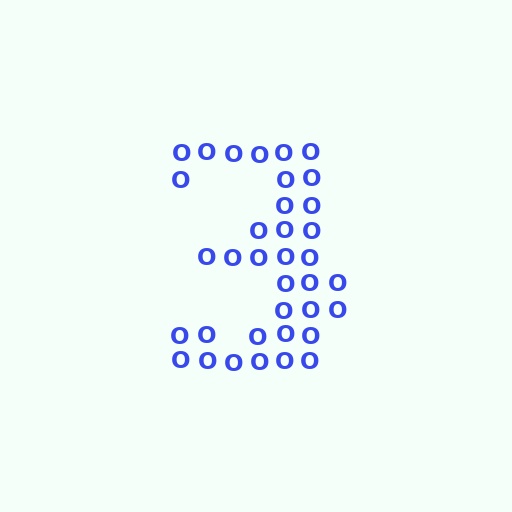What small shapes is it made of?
It is made of small letter O's.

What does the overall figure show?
The overall figure shows the digit 3.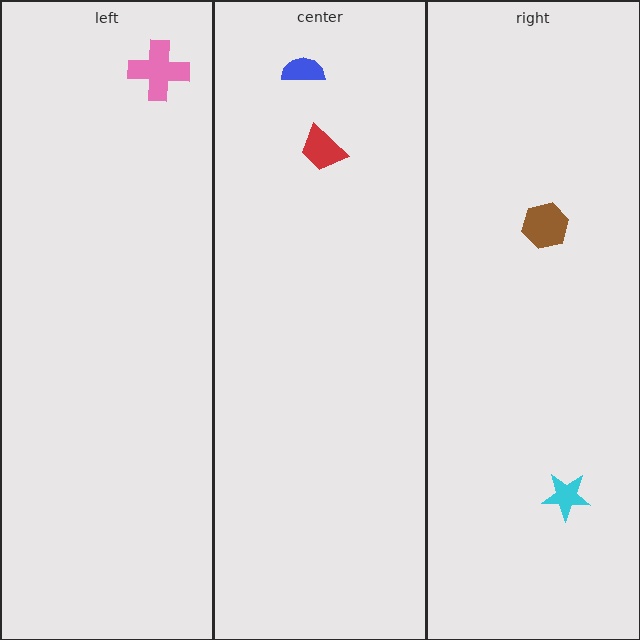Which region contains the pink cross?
The left region.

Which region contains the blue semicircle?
The center region.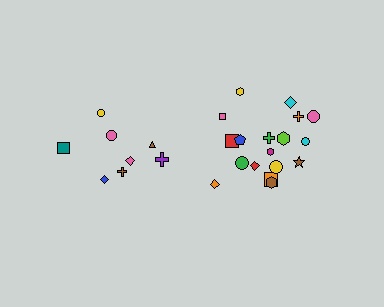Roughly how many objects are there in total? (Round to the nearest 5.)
Roughly 25 objects in total.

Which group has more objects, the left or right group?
The right group.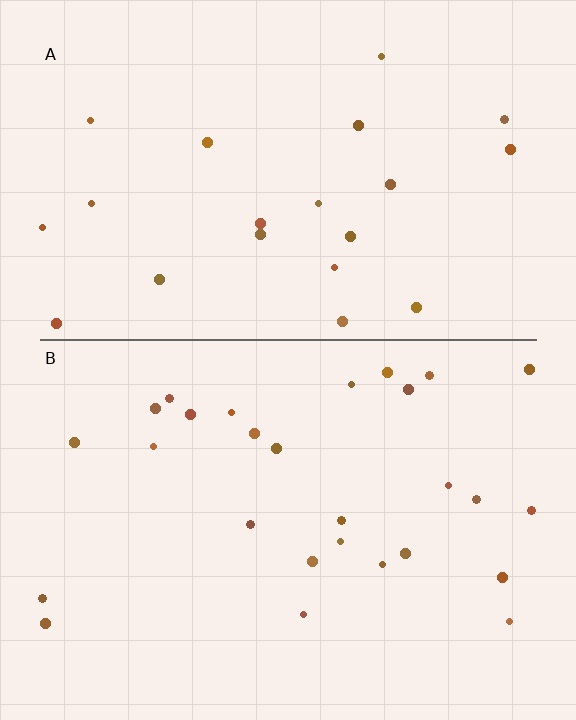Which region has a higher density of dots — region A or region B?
B (the bottom).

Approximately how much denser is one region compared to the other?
Approximately 1.3× — region B over region A.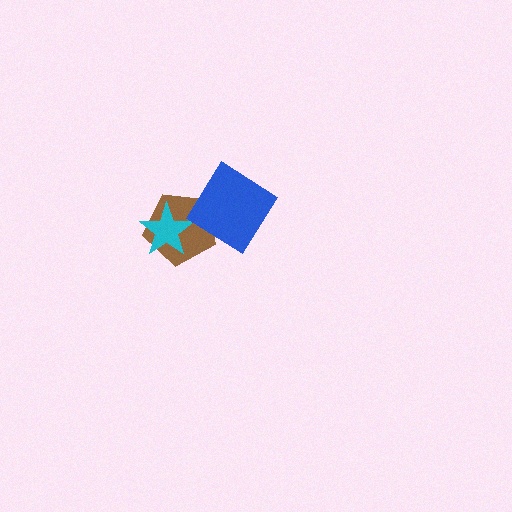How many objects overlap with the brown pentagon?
2 objects overlap with the brown pentagon.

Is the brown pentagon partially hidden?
Yes, it is partially covered by another shape.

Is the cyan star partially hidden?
No, no other shape covers it.